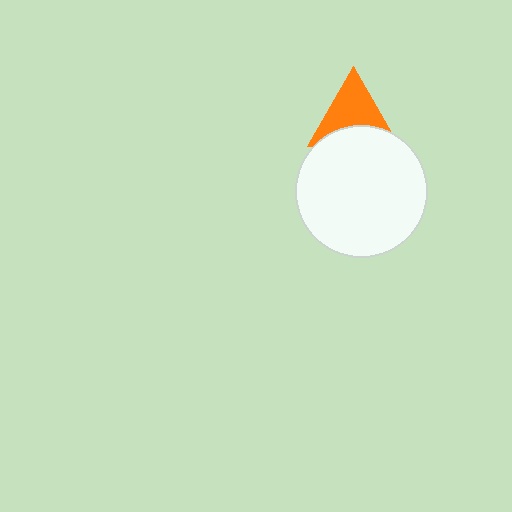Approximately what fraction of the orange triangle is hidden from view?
Roughly 38% of the orange triangle is hidden behind the white circle.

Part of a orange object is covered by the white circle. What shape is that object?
It is a triangle.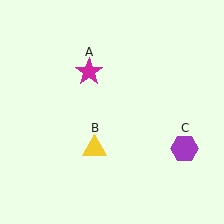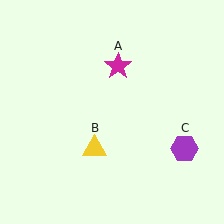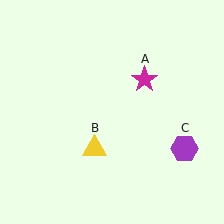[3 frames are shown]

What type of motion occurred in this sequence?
The magenta star (object A) rotated clockwise around the center of the scene.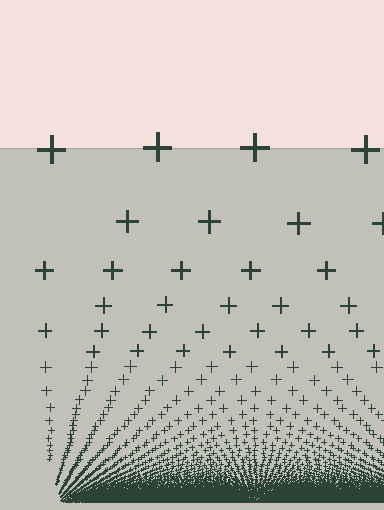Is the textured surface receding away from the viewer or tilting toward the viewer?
The surface appears to tilt toward the viewer. Texture elements get larger and sparser toward the top.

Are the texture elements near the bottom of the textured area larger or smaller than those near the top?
Smaller. The gradient is inverted — elements near the bottom are smaller and denser.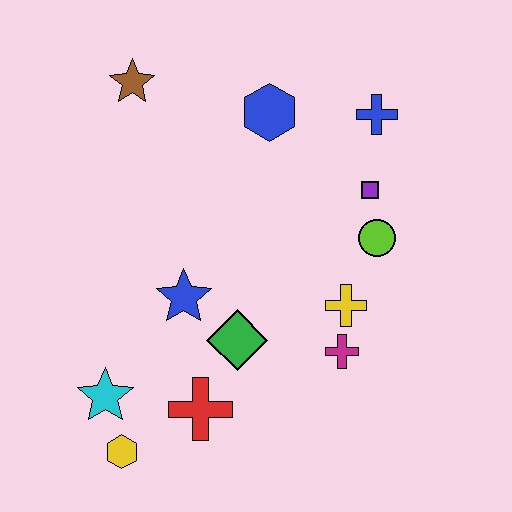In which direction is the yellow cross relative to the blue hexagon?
The yellow cross is below the blue hexagon.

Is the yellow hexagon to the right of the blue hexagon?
No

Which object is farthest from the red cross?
The blue cross is farthest from the red cross.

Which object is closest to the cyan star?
The yellow hexagon is closest to the cyan star.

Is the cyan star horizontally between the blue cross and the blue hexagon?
No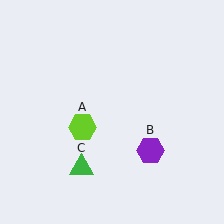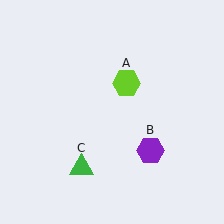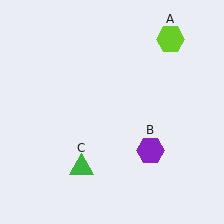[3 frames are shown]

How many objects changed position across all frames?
1 object changed position: lime hexagon (object A).